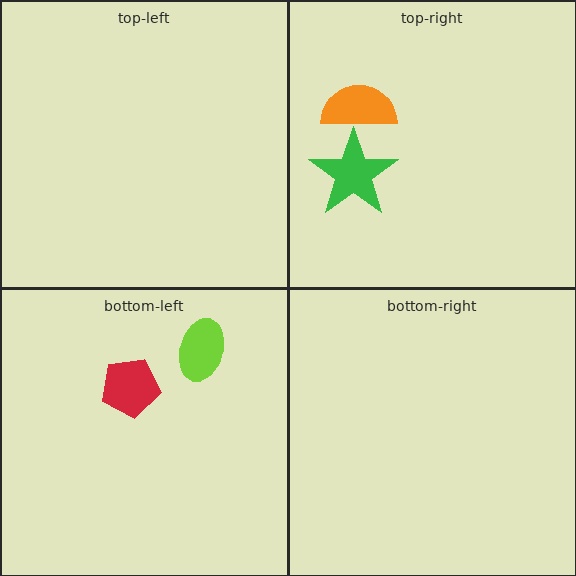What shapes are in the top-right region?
The orange semicircle, the green star.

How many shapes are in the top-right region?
2.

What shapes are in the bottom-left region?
The lime ellipse, the red pentagon.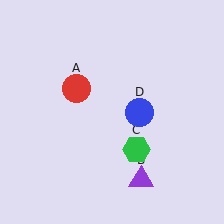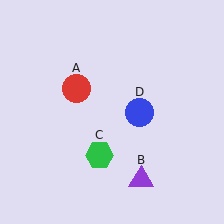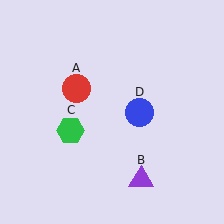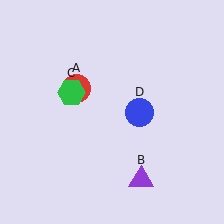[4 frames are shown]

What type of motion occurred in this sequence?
The green hexagon (object C) rotated clockwise around the center of the scene.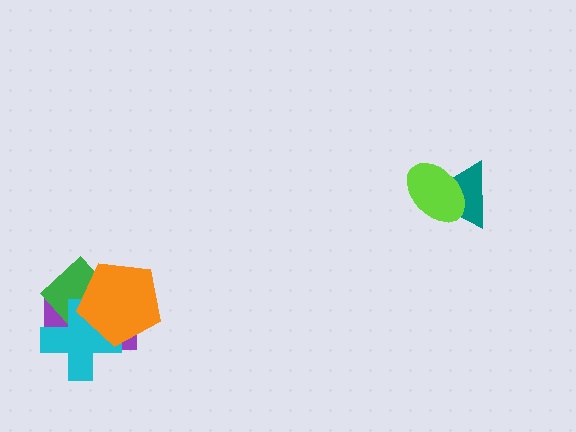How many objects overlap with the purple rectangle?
3 objects overlap with the purple rectangle.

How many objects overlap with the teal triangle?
1 object overlaps with the teal triangle.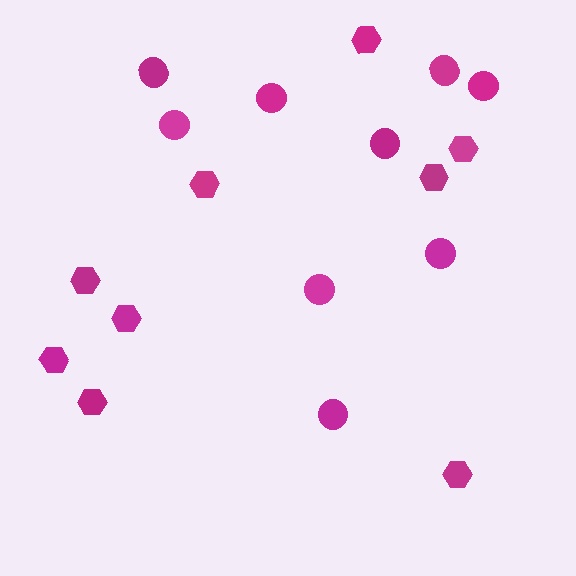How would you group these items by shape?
There are 2 groups: one group of circles (9) and one group of hexagons (9).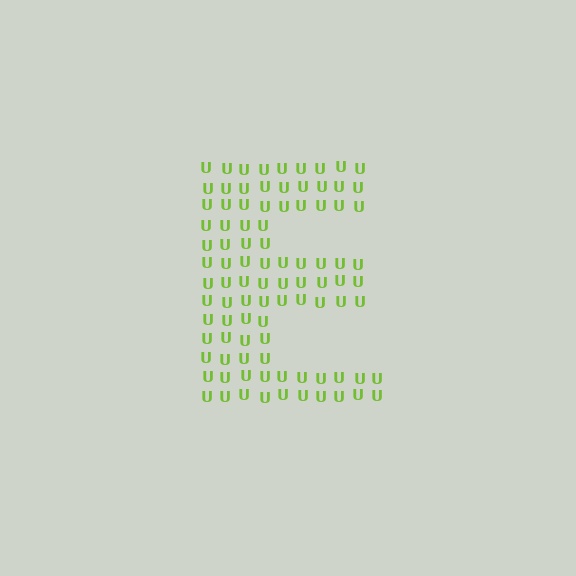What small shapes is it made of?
It is made of small letter U's.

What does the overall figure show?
The overall figure shows the letter E.